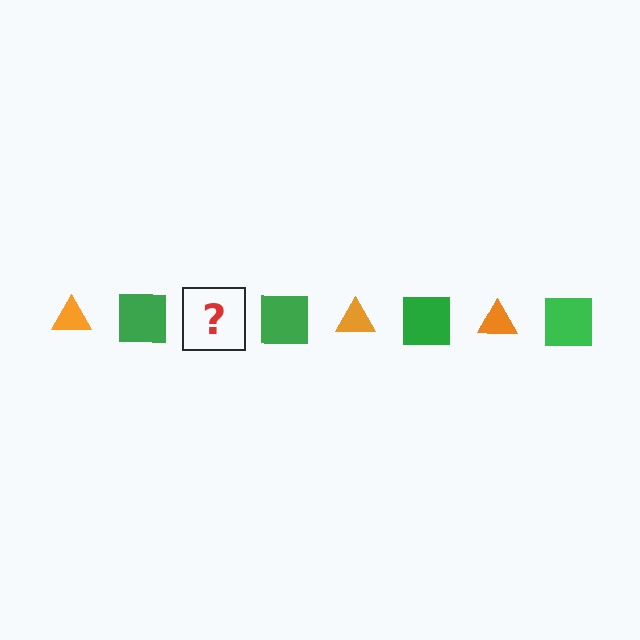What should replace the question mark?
The question mark should be replaced with an orange triangle.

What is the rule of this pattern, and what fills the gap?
The rule is that the pattern alternates between orange triangle and green square. The gap should be filled with an orange triangle.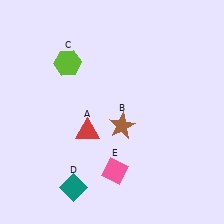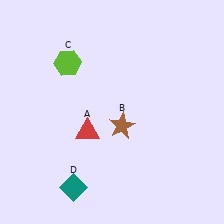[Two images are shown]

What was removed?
The pink diamond (E) was removed in Image 2.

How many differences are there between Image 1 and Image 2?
There is 1 difference between the two images.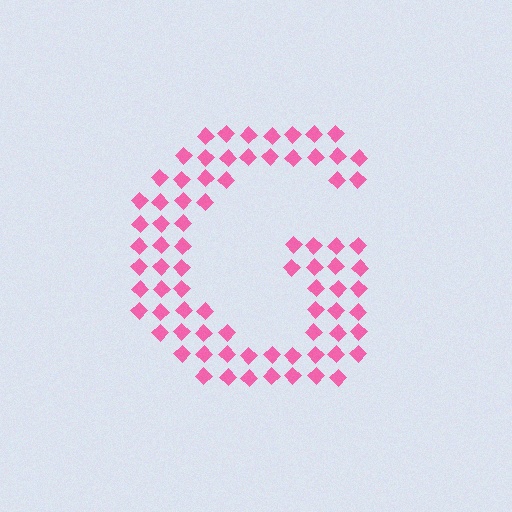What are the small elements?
The small elements are diamonds.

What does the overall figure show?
The overall figure shows the letter G.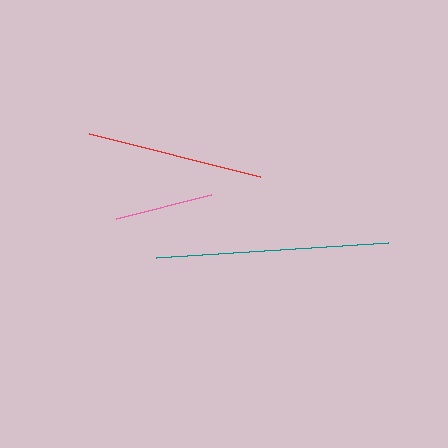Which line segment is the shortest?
The pink line is the shortest at approximately 97 pixels.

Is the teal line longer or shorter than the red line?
The teal line is longer than the red line.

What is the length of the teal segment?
The teal segment is approximately 233 pixels long.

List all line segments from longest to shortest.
From longest to shortest: teal, red, pink.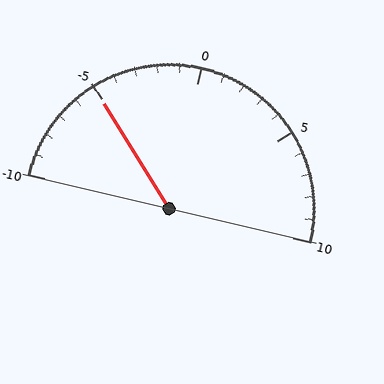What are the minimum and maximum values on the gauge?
The gauge ranges from -10 to 10.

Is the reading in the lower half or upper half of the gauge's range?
The reading is in the lower half of the range (-10 to 10).